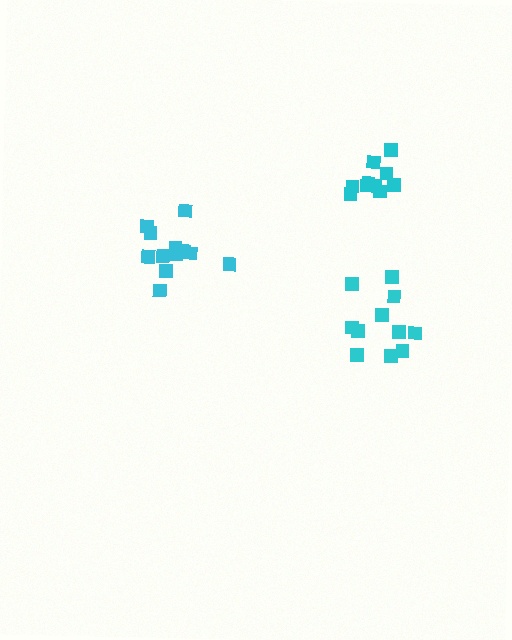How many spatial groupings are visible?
There are 3 spatial groupings.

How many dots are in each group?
Group 1: 13 dots, Group 2: 11 dots, Group 3: 10 dots (34 total).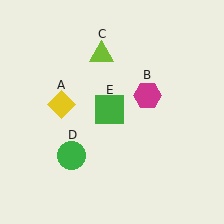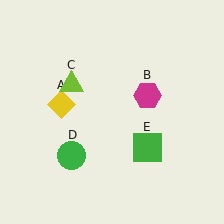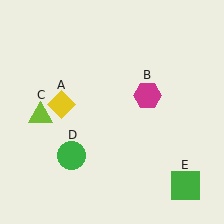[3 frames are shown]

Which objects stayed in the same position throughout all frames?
Yellow diamond (object A) and magenta hexagon (object B) and green circle (object D) remained stationary.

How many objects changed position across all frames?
2 objects changed position: lime triangle (object C), green square (object E).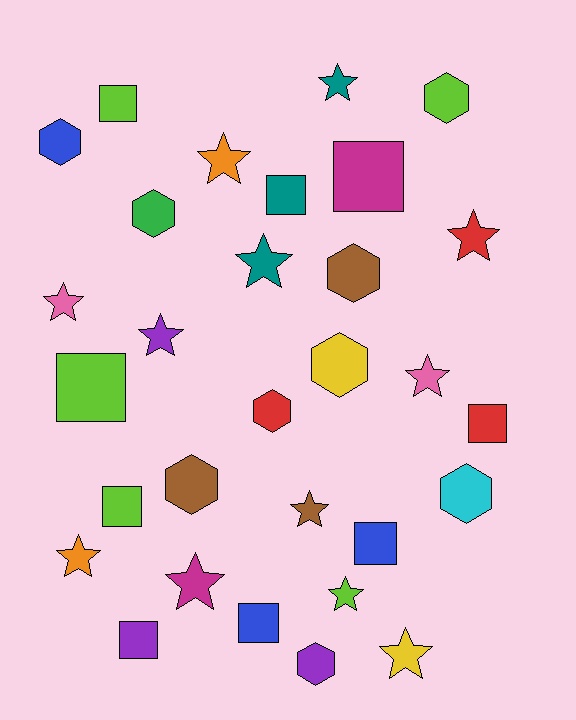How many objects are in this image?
There are 30 objects.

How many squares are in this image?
There are 9 squares.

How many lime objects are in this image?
There are 5 lime objects.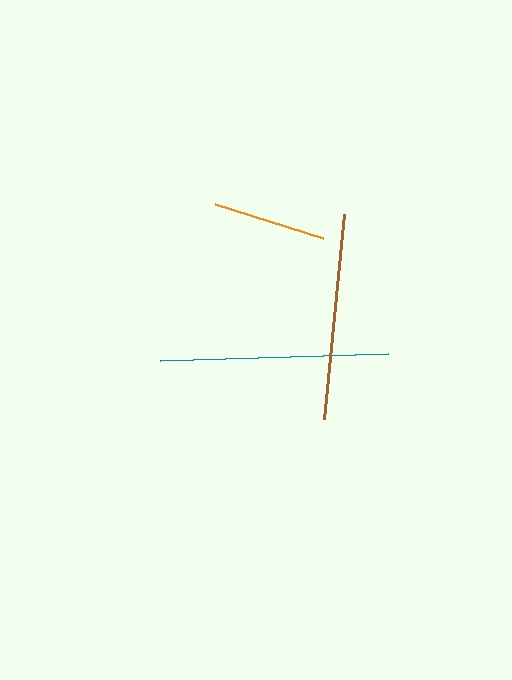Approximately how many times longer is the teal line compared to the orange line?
The teal line is approximately 2.0 times the length of the orange line.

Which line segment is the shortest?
The orange line is the shortest at approximately 112 pixels.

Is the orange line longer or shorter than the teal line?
The teal line is longer than the orange line.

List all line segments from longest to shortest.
From longest to shortest: teal, brown, orange.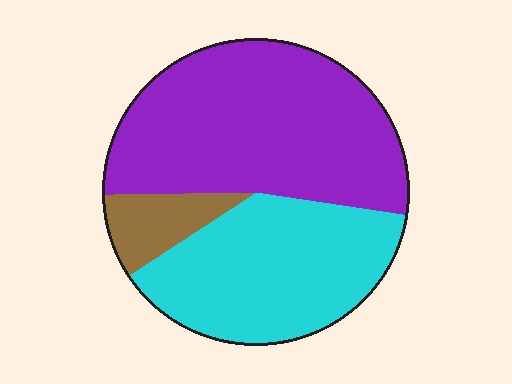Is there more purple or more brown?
Purple.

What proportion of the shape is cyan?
Cyan takes up about three eighths (3/8) of the shape.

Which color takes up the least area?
Brown, at roughly 10%.